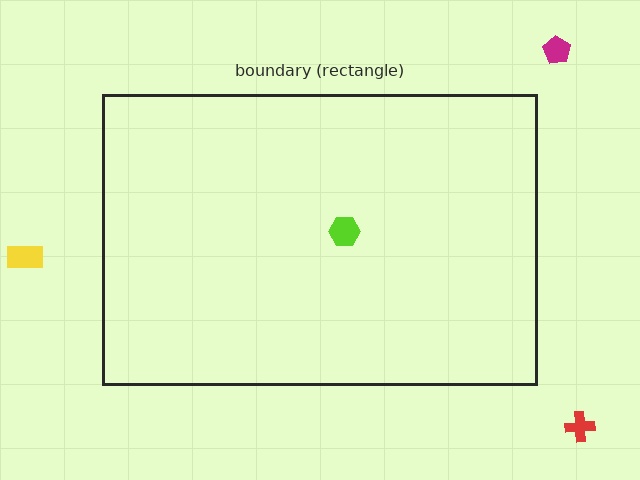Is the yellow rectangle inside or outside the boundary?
Outside.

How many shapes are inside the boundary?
1 inside, 3 outside.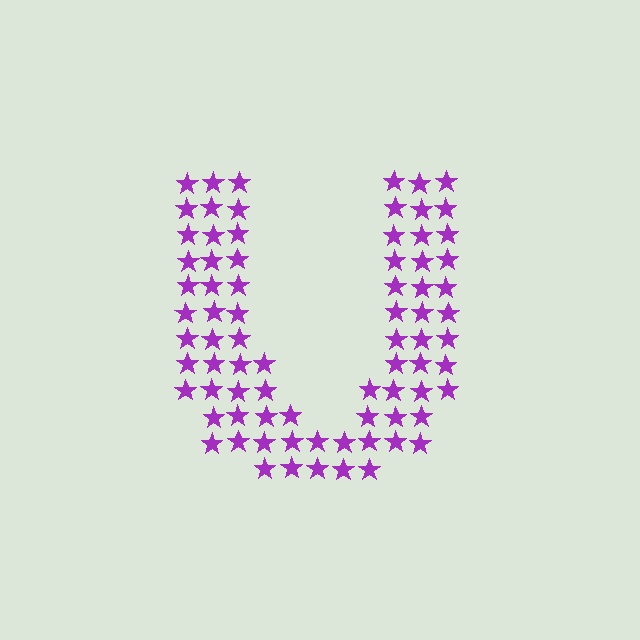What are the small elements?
The small elements are stars.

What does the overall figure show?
The overall figure shows the letter U.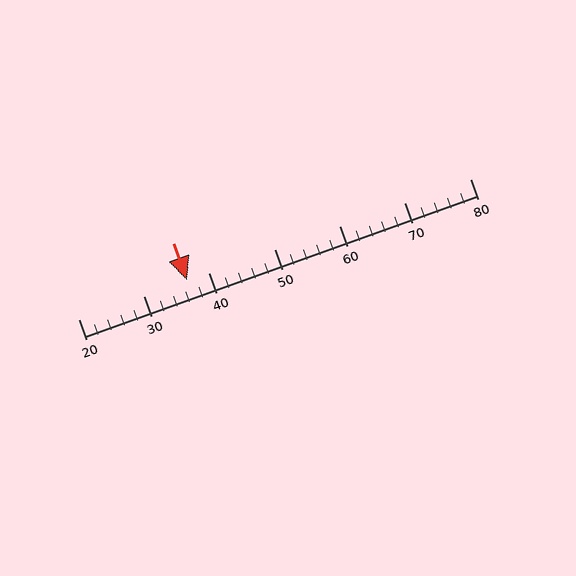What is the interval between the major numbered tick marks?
The major tick marks are spaced 10 units apart.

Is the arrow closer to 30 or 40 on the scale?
The arrow is closer to 40.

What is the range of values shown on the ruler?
The ruler shows values from 20 to 80.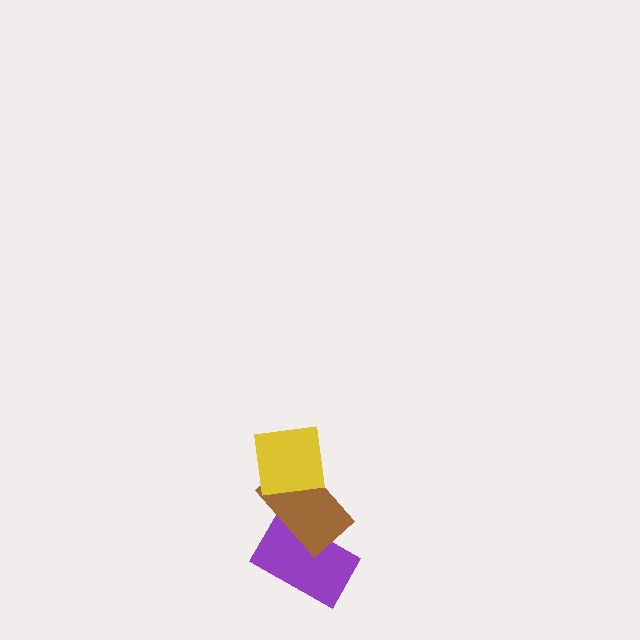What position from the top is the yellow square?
The yellow square is 1st from the top.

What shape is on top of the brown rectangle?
The yellow square is on top of the brown rectangle.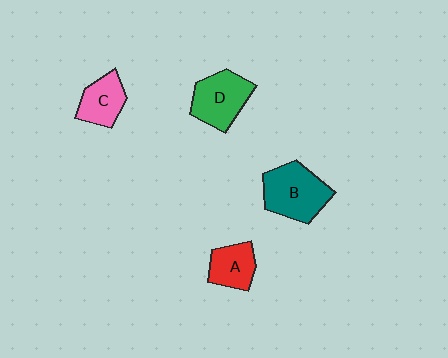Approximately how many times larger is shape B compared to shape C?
Approximately 1.6 times.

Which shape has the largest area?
Shape B (teal).